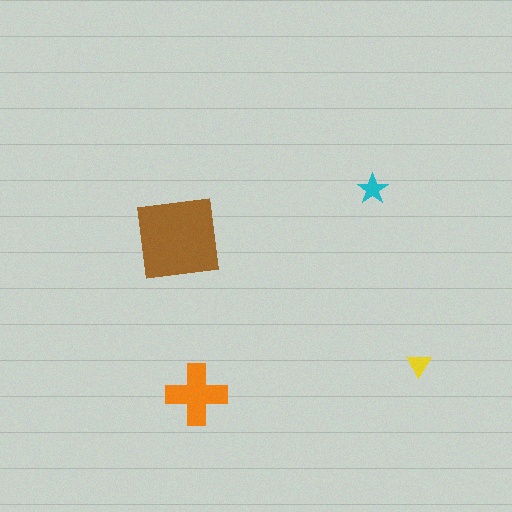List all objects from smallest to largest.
The yellow triangle, the cyan star, the orange cross, the brown square.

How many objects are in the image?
There are 4 objects in the image.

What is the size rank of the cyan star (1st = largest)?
3rd.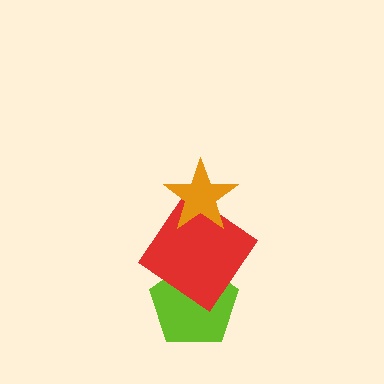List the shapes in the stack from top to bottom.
From top to bottom: the orange star, the red diamond, the lime pentagon.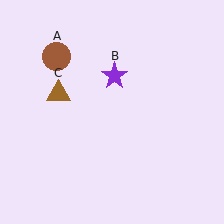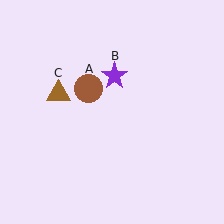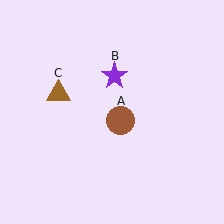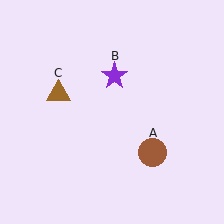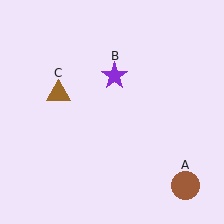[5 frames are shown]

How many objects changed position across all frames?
1 object changed position: brown circle (object A).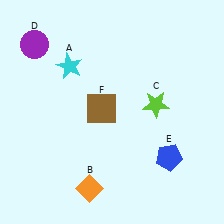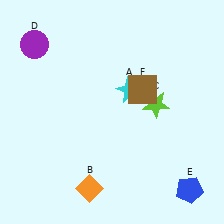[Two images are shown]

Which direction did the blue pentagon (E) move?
The blue pentagon (E) moved down.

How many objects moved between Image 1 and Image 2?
3 objects moved between the two images.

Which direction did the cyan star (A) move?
The cyan star (A) moved right.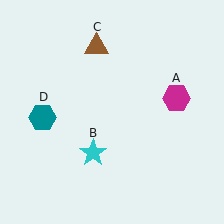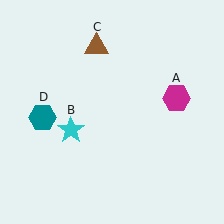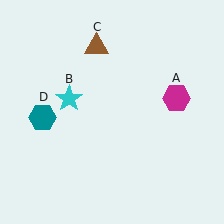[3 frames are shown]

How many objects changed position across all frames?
1 object changed position: cyan star (object B).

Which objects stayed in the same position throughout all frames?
Magenta hexagon (object A) and brown triangle (object C) and teal hexagon (object D) remained stationary.